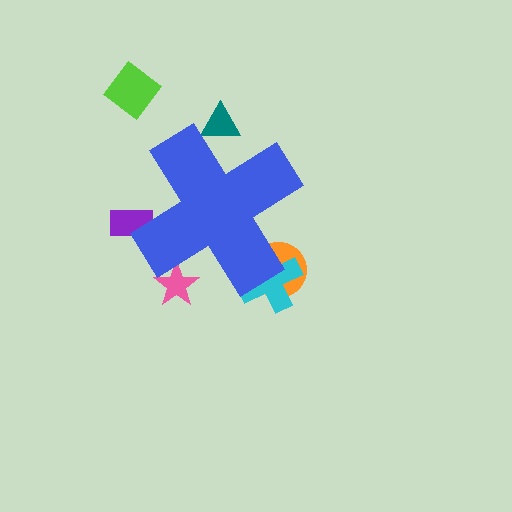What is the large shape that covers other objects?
A blue cross.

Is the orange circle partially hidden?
Yes, the orange circle is partially hidden behind the blue cross.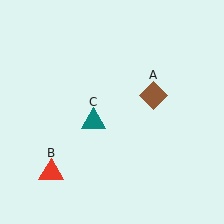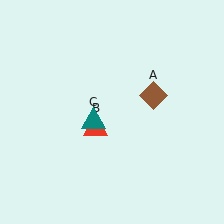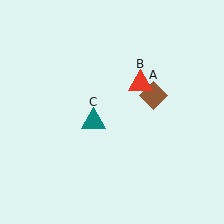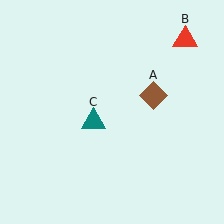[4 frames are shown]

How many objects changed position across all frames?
1 object changed position: red triangle (object B).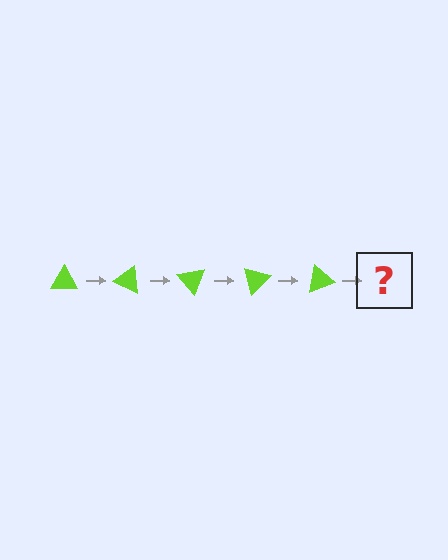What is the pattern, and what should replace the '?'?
The pattern is that the triangle rotates 25 degrees each step. The '?' should be a lime triangle rotated 125 degrees.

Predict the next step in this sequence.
The next step is a lime triangle rotated 125 degrees.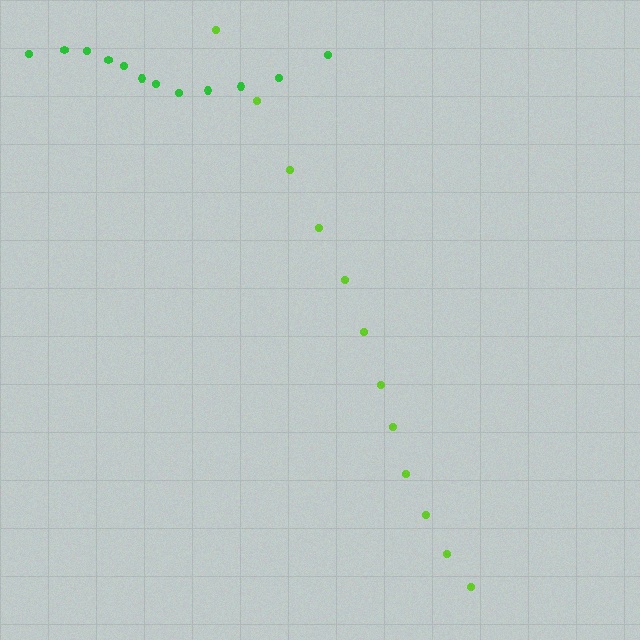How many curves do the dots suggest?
There are 2 distinct paths.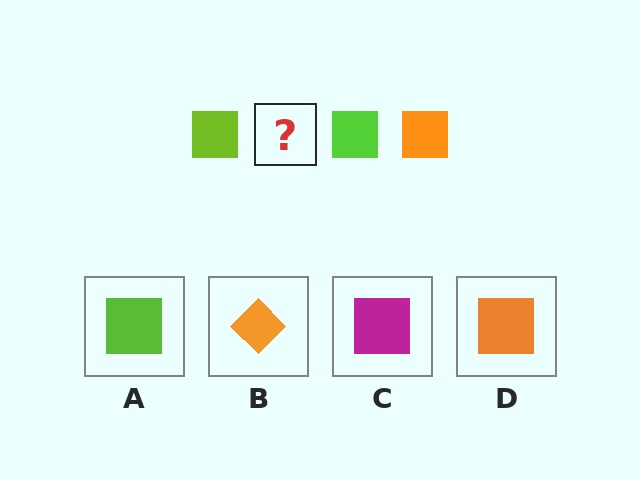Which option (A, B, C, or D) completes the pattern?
D.